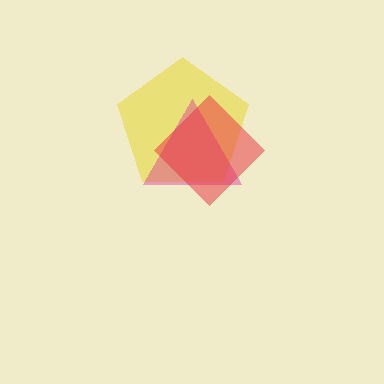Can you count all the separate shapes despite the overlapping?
Yes, there are 3 separate shapes.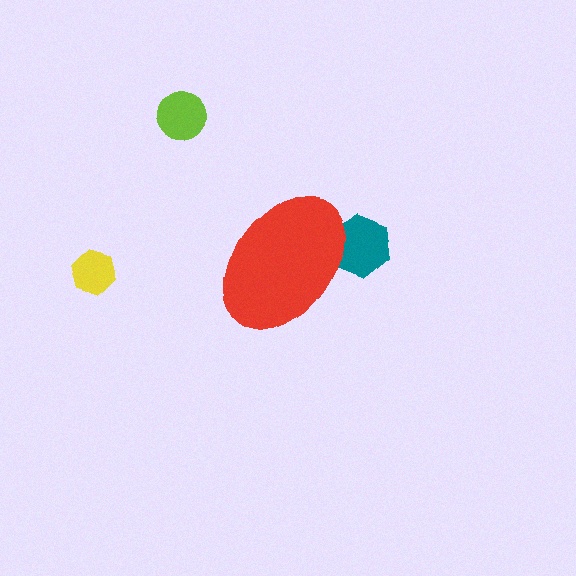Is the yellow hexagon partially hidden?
No, the yellow hexagon is fully visible.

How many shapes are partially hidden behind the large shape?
1 shape is partially hidden.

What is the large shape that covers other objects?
A red ellipse.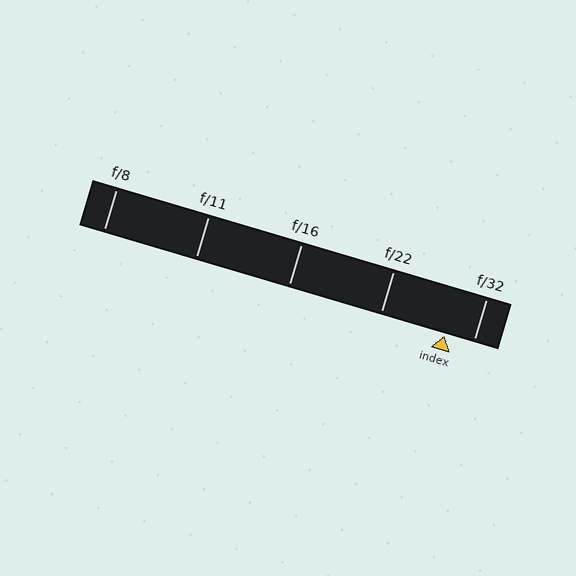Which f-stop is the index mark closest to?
The index mark is closest to f/32.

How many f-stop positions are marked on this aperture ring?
There are 5 f-stop positions marked.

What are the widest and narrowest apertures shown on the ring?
The widest aperture shown is f/8 and the narrowest is f/32.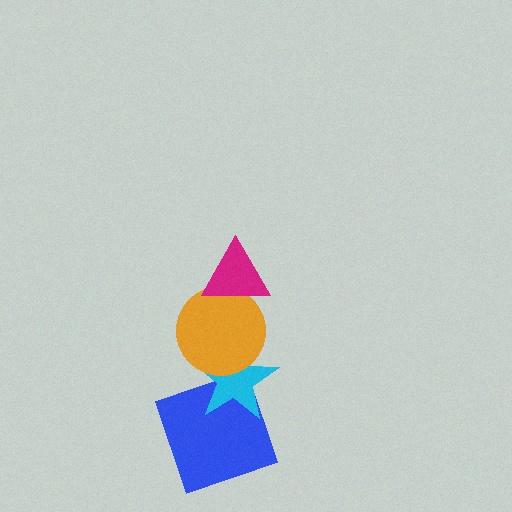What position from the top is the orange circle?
The orange circle is 2nd from the top.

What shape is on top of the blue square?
The cyan star is on top of the blue square.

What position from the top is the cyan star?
The cyan star is 3rd from the top.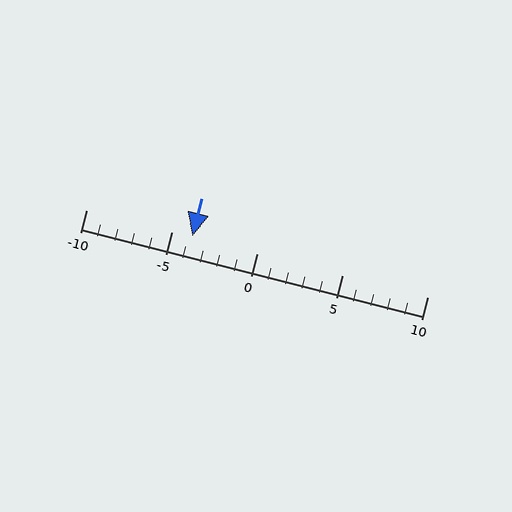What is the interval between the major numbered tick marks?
The major tick marks are spaced 5 units apart.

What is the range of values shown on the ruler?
The ruler shows values from -10 to 10.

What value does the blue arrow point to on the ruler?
The blue arrow points to approximately -4.